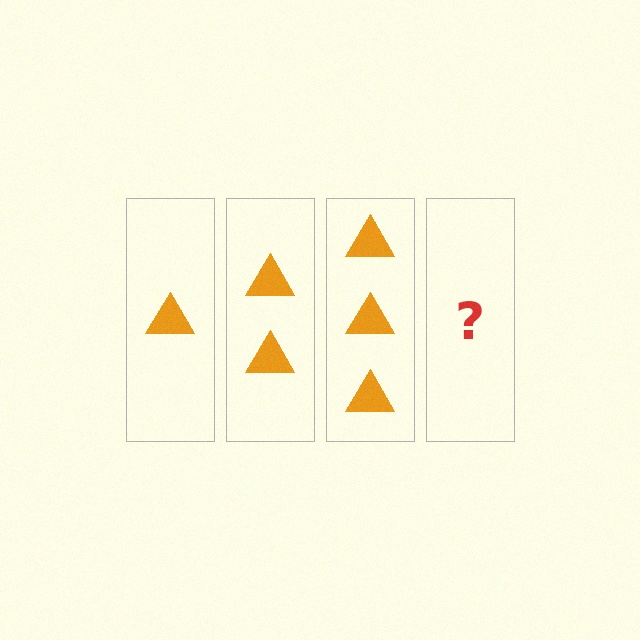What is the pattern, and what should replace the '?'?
The pattern is that each step adds one more triangle. The '?' should be 4 triangles.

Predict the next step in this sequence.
The next step is 4 triangles.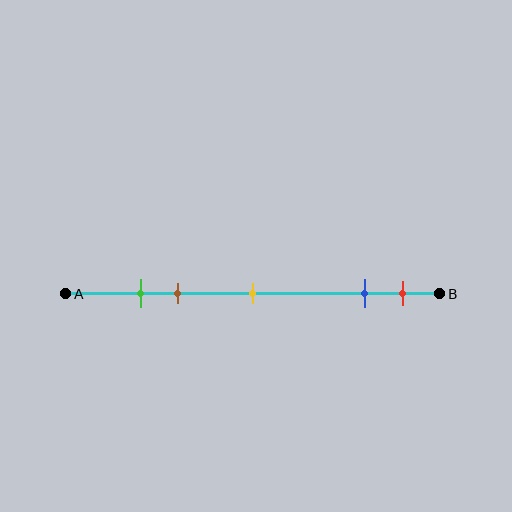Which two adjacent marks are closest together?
The green and brown marks are the closest adjacent pair.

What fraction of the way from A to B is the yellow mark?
The yellow mark is approximately 50% (0.5) of the way from A to B.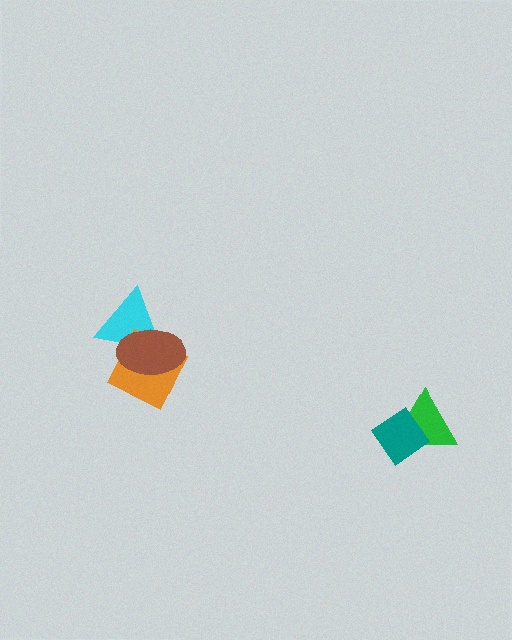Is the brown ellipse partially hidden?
No, no other shape covers it.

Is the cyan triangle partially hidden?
Yes, it is partially covered by another shape.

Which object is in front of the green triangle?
The teal diamond is in front of the green triangle.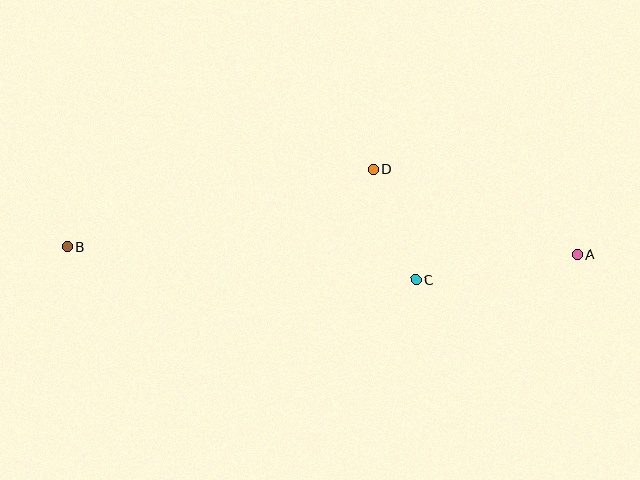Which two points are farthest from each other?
Points A and B are farthest from each other.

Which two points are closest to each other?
Points C and D are closest to each other.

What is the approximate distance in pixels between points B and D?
The distance between B and D is approximately 315 pixels.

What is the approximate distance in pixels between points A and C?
The distance between A and C is approximately 164 pixels.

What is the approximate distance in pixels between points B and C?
The distance between B and C is approximately 350 pixels.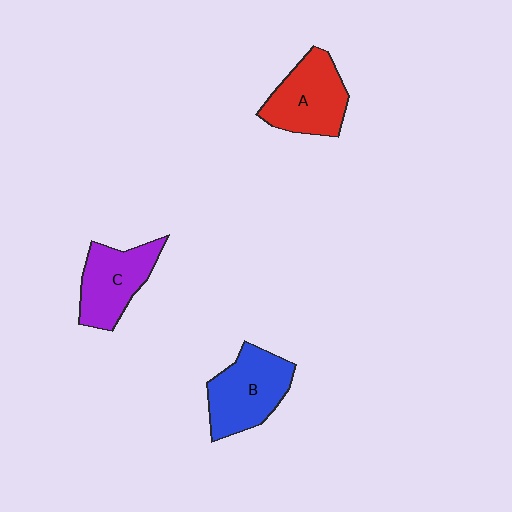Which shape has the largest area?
Shape B (blue).